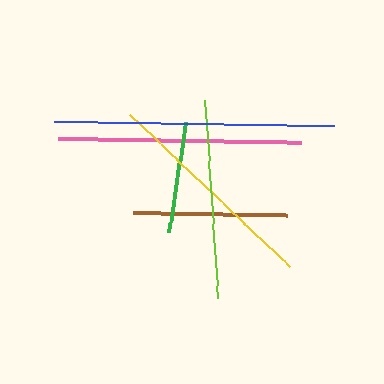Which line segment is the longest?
The blue line is the longest at approximately 280 pixels.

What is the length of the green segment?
The green segment is approximately 111 pixels long.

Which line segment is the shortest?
The green line is the shortest at approximately 111 pixels.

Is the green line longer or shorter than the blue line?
The blue line is longer than the green line.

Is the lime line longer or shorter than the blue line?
The blue line is longer than the lime line.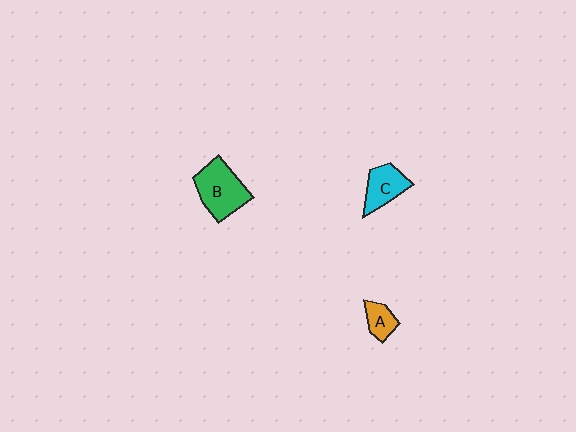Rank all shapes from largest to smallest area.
From largest to smallest: B (green), C (cyan), A (orange).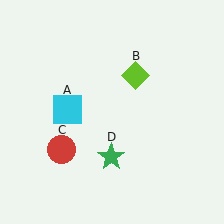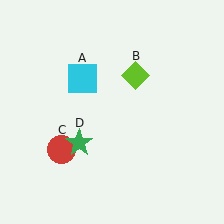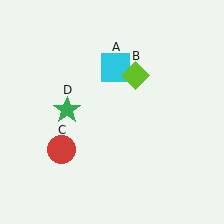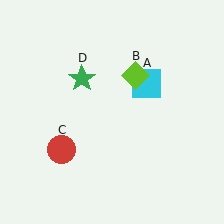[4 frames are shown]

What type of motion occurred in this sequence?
The cyan square (object A), green star (object D) rotated clockwise around the center of the scene.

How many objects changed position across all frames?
2 objects changed position: cyan square (object A), green star (object D).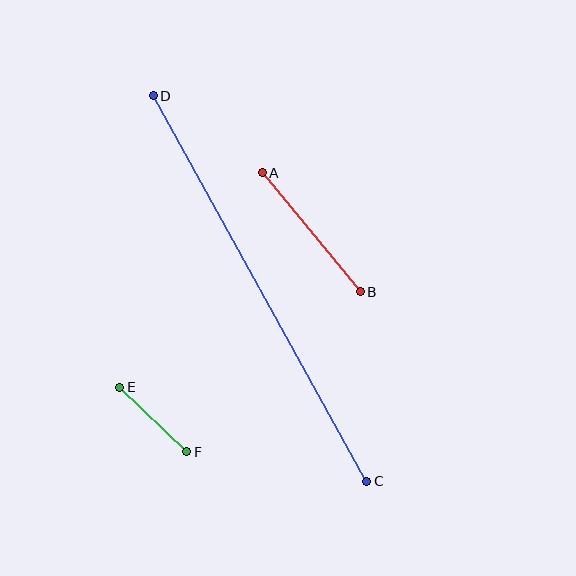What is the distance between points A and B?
The distance is approximately 154 pixels.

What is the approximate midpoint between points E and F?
The midpoint is at approximately (153, 420) pixels.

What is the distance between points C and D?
The distance is approximately 441 pixels.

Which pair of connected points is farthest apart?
Points C and D are farthest apart.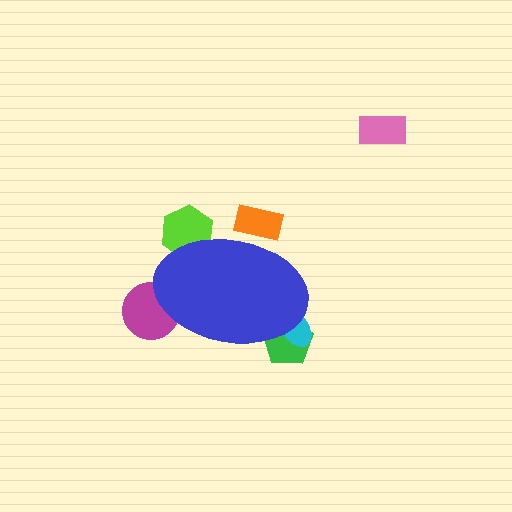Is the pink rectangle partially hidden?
No, the pink rectangle is fully visible.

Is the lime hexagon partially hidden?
Yes, the lime hexagon is partially hidden behind the blue ellipse.